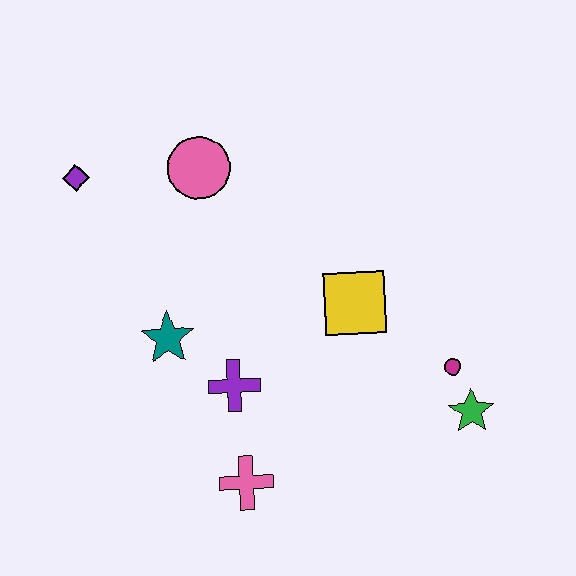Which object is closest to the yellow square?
The magenta circle is closest to the yellow square.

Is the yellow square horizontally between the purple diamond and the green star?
Yes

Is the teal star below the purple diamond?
Yes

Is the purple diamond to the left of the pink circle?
Yes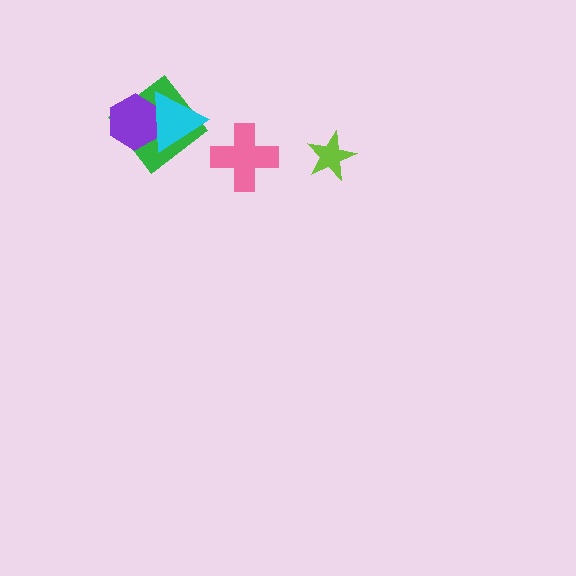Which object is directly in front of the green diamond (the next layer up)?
The purple hexagon is directly in front of the green diamond.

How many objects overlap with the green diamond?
2 objects overlap with the green diamond.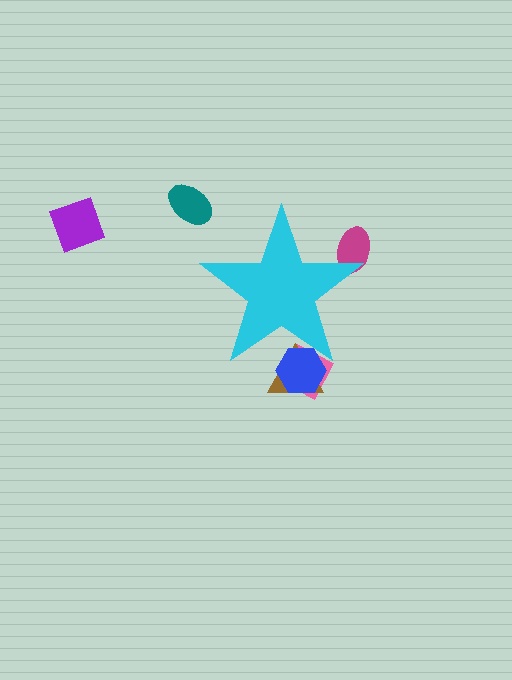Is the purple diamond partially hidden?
No, the purple diamond is fully visible.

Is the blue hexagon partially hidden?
Yes, the blue hexagon is partially hidden behind the cyan star.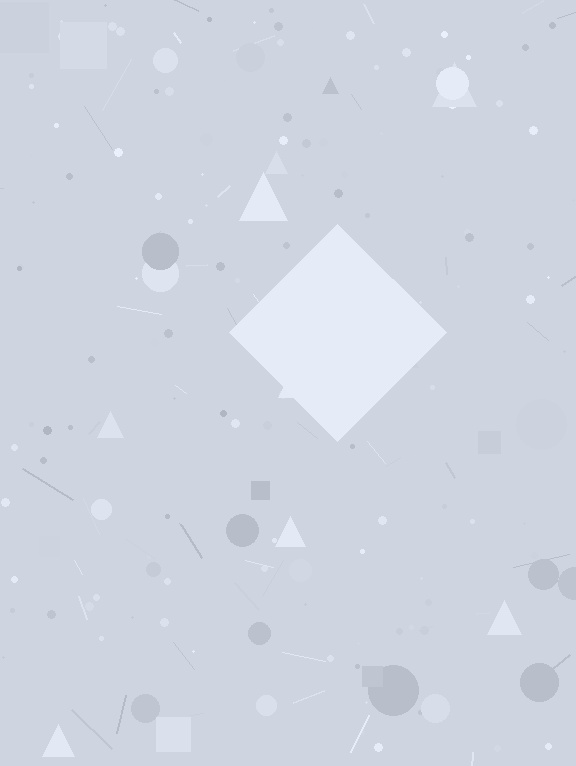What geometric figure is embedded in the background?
A diamond is embedded in the background.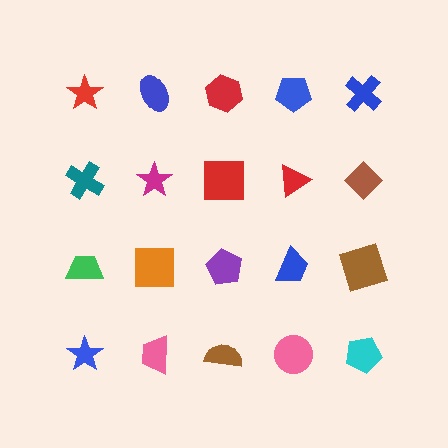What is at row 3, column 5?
A brown square.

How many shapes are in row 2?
5 shapes.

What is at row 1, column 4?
A blue pentagon.